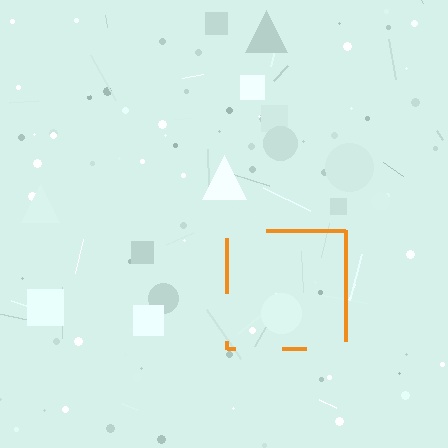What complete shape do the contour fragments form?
The contour fragments form a square.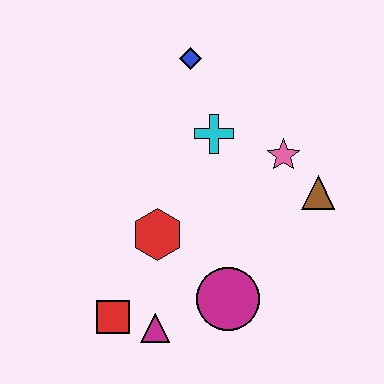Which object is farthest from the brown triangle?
The red square is farthest from the brown triangle.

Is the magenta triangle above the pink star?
No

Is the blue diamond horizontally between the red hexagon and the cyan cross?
Yes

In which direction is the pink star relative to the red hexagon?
The pink star is to the right of the red hexagon.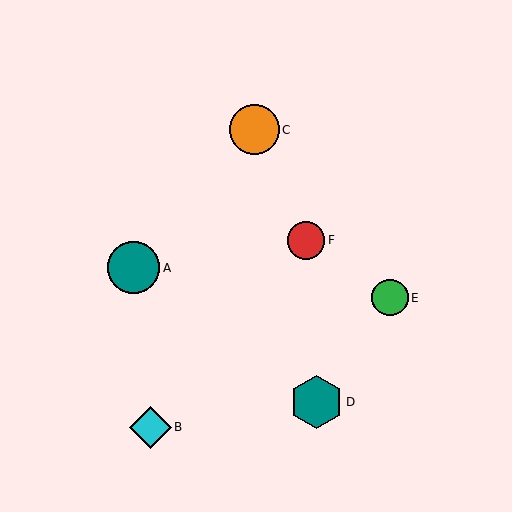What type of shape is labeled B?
Shape B is a cyan diamond.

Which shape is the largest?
The teal hexagon (labeled D) is the largest.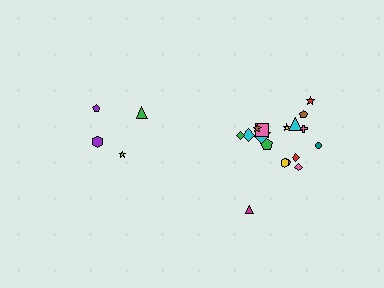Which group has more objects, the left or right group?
The right group.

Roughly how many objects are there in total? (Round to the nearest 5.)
Roughly 20 objects in total.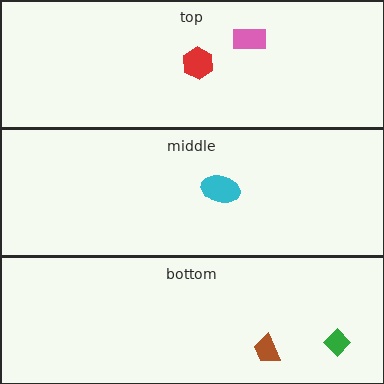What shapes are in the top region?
The pink rectangle, the red hexagon.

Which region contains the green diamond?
The bottom region.